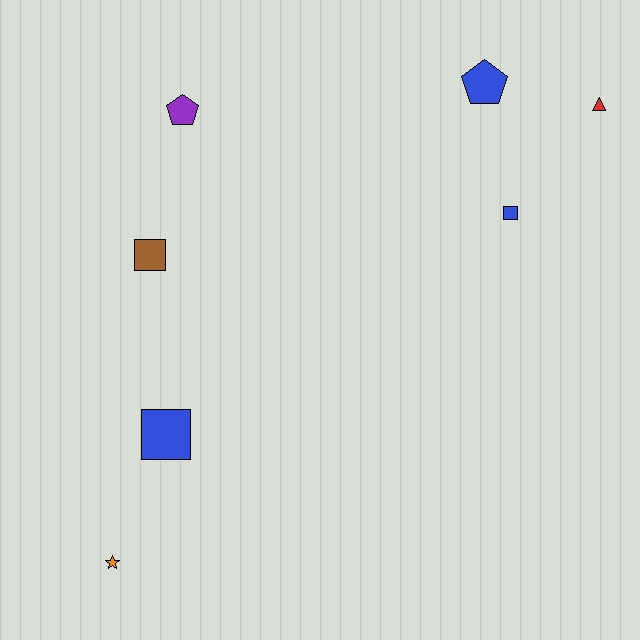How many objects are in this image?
There are 7 objects.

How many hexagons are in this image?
There are no hexagons.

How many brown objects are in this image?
There is 1 brown object.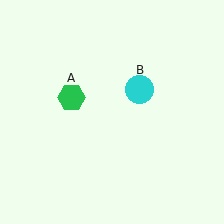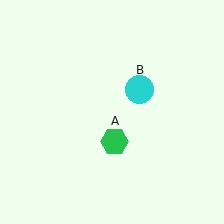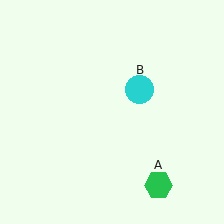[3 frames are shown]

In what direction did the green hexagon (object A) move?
The green hexagon (object A) moved down and to the right.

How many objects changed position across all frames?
1 object changed position: green hexagon (object A).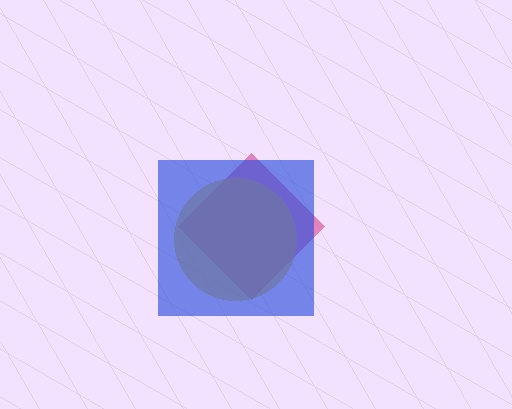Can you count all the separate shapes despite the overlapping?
Yes, there are 3 separate shapes.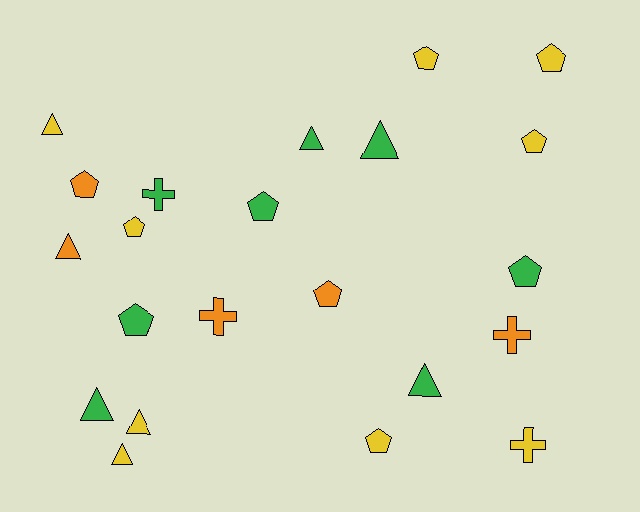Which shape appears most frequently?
Pentagon, with 10 objects.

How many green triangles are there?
There are 4 green triangles.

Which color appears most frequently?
Yellow, with 9 objects.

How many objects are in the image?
There are 22 objects.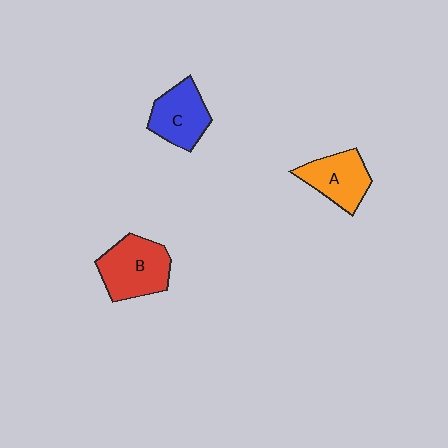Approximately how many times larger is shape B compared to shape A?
Approximately 1.2 times.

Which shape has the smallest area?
Shape A (orange).